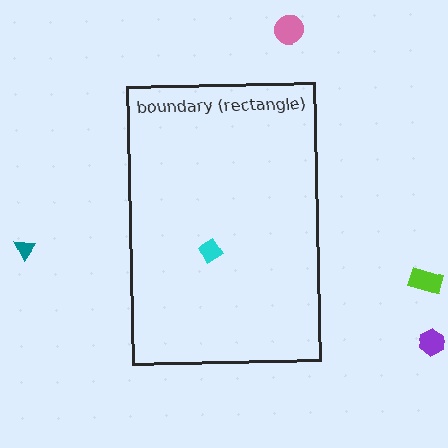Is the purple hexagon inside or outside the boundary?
Outside.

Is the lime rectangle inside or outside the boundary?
Outside.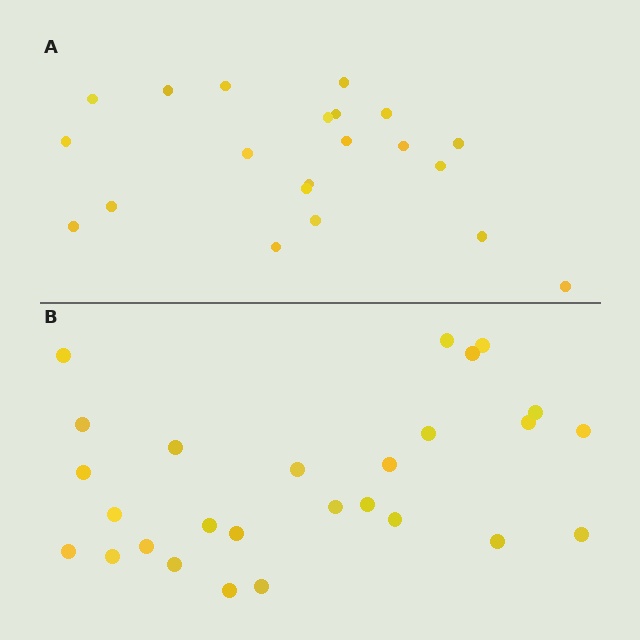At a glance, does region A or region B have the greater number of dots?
Region B (the bottom region) has more dots.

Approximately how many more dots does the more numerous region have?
Region B has about 6 more dots than region A.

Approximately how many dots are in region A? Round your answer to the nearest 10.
About 20 dots. (The exact count is 21, which rounds to 20.)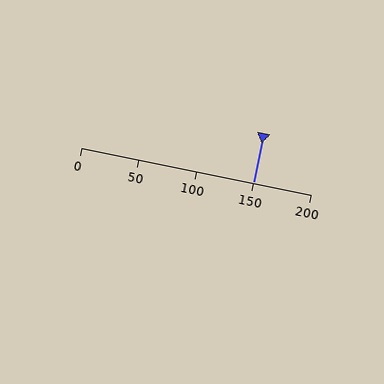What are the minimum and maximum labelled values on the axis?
The axis runs from 0 to 200.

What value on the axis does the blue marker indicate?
The marker indicates approximately 150.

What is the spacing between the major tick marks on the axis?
The major ticks are spaced 50 apart.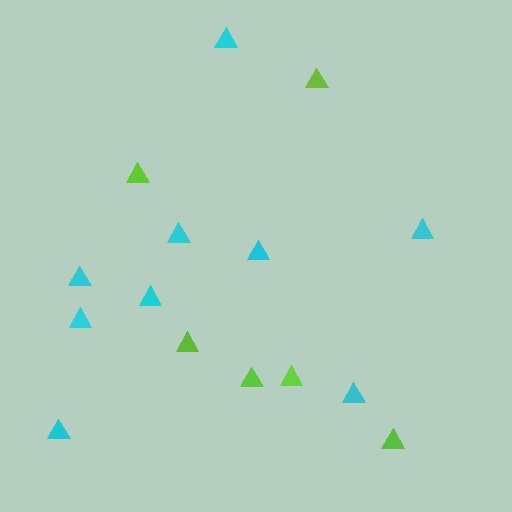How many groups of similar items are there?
There are 2 groups: one group of cyan triangles (9) and one group of lime triangles (6).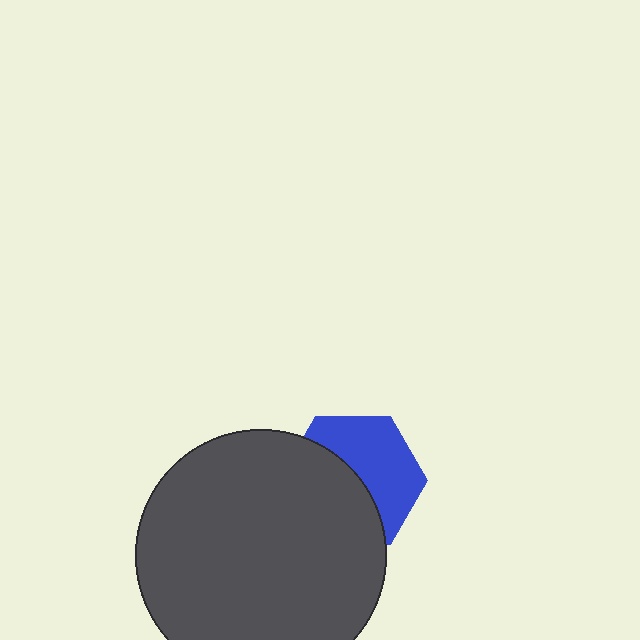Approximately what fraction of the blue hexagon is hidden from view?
Roughly 51% of the blue hexagon is hidden behind the dark gray circle.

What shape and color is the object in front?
The object in front is a dark gray circle.